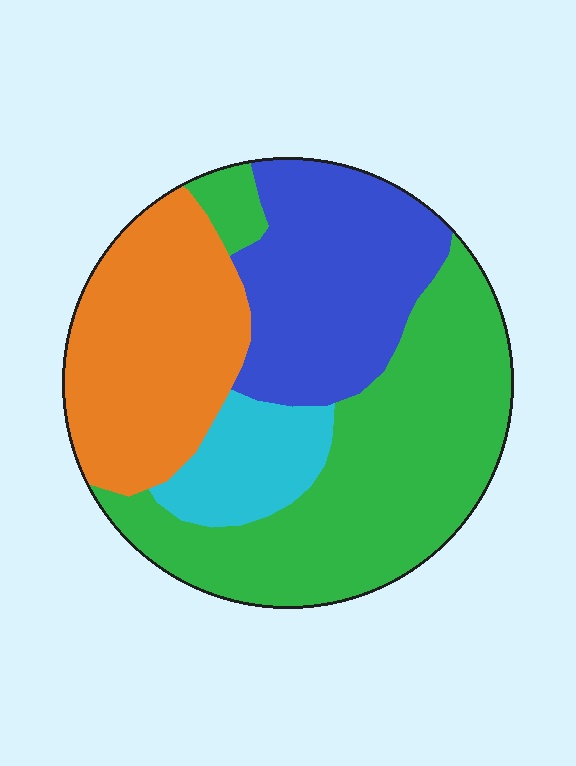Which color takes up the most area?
Green, at roughly 40%.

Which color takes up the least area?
Cyan, at roughly 10%.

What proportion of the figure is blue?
Blue covers about 25% of the figure.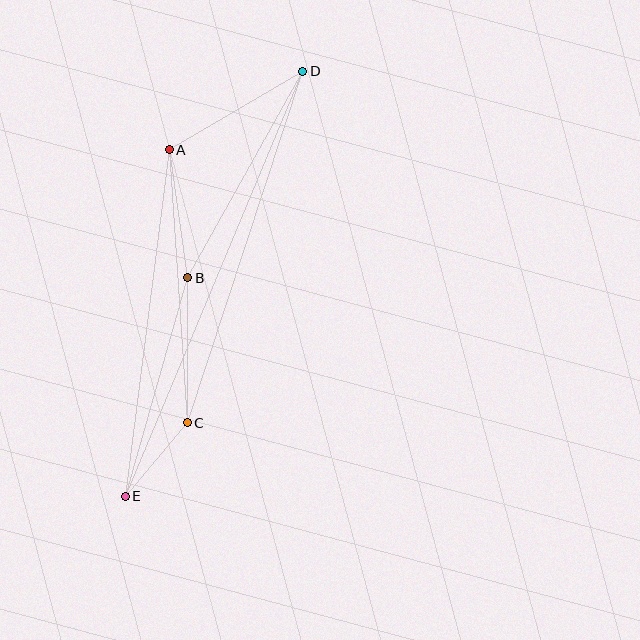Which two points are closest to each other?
Points C and E are closest to each other.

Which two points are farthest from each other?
Points D and E are farthest from each other.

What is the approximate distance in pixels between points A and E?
The distance between A and E is approximately 349 pixels.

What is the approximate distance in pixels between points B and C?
The distance between B and C is approximately 145 pixels.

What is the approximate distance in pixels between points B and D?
The distance between B and D is approximately 236 pixels.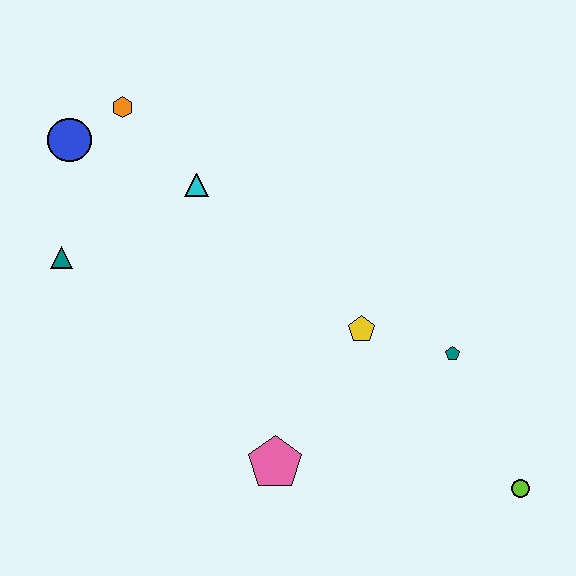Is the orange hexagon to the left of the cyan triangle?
Yes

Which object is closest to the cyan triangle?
The orange hexagon is closest to the cyan triangle.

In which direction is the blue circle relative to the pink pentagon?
The blue circle is above the pink pentagon.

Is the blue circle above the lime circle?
Yes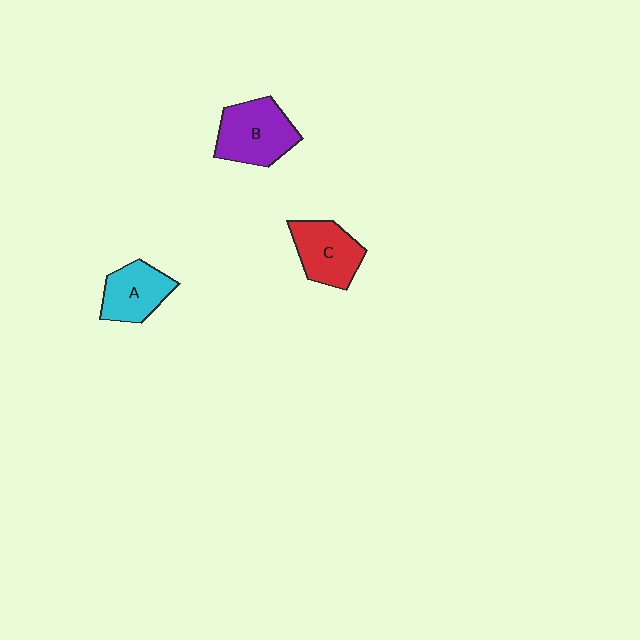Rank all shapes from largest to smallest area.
From largest to smallest: B (purple), C (red), A (cyan).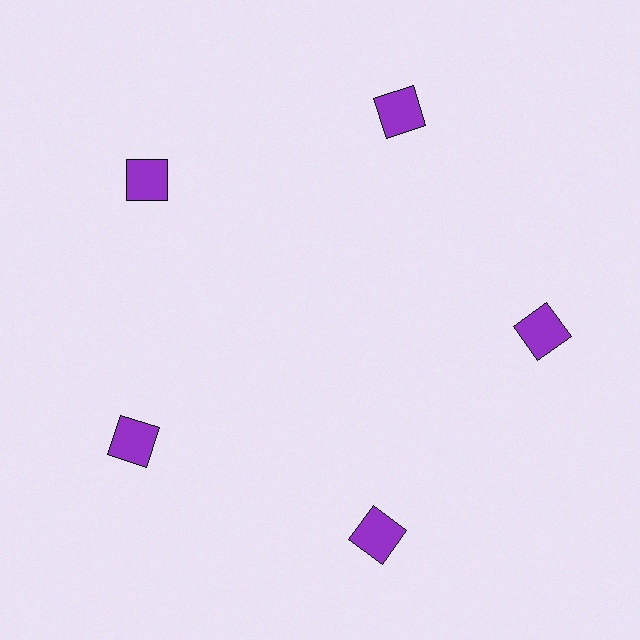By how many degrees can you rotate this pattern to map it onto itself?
The pattern maps onto itself every 72 degrees of rotation.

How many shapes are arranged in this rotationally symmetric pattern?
There are 5 shapes, arranged in 5 groups of 1.